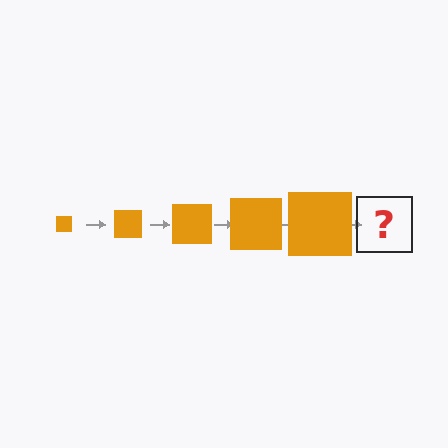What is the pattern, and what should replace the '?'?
The pattern is that the square gets progressively larger each step. The '?' should be an orange square, larger than the previous one.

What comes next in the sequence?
The next element should be an orange square, larger than the previous one.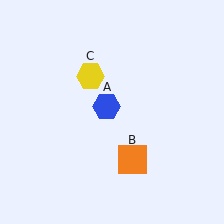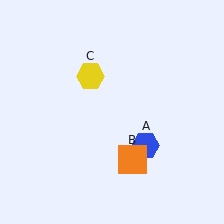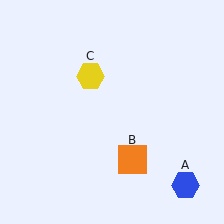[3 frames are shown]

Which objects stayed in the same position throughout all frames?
Orange square (object B) and yellow hexagon (object C) remained stationary.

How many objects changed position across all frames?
1 object changed position: blue hexagon (object A).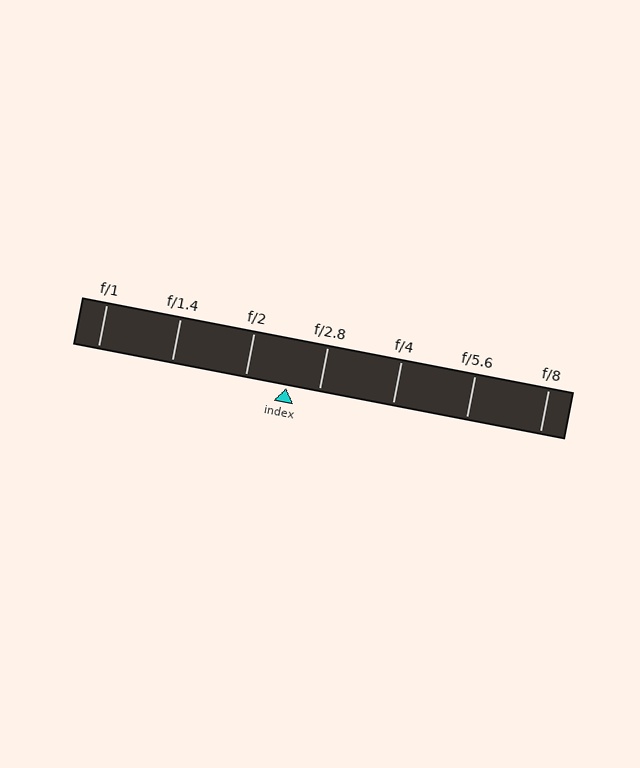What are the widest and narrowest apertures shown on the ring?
The widest aperture shown is f/1 and the narrowest is f/8.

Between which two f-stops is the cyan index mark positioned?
The index mark is between f/2 and f/2.8.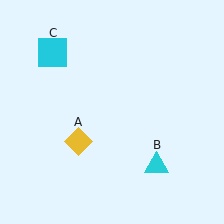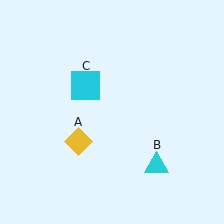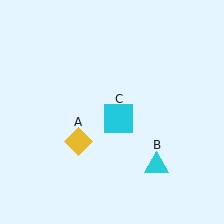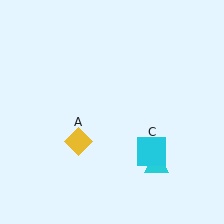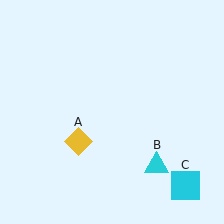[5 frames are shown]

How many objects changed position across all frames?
1 object changed position: cyan square (object C).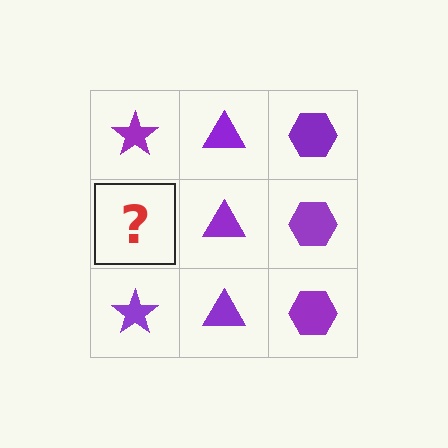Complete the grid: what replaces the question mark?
The question mark should be replaced with a purple star.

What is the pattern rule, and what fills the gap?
The rule is that each column has a consistent shape. The gap should be filled with a purple star.